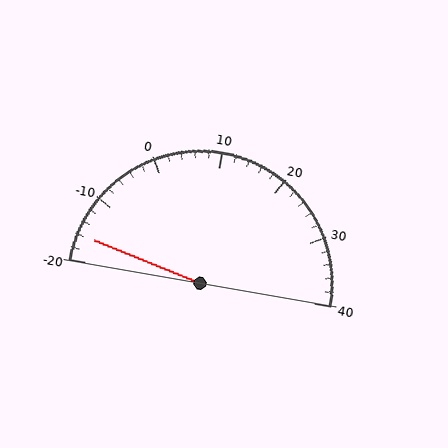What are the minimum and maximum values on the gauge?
The gauge ranges from -20 to 40.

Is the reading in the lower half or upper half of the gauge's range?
The reading is in the lower half of the range (-20 to 40).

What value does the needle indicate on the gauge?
The needle indicates approximately -16.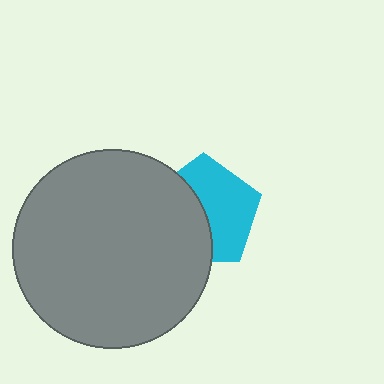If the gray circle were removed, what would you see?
You would see the complete cyan pentagon.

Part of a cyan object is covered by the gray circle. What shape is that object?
It is a pentagon.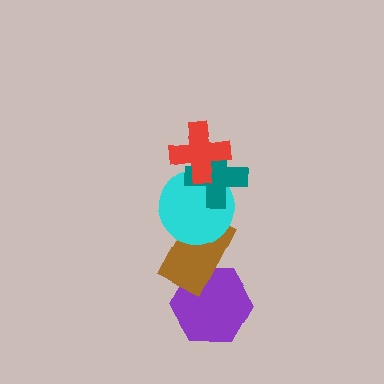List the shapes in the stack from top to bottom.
From top to bottom: the red cross, the teal cross, the cyan circle, the brown rectangle, the purple hexagon.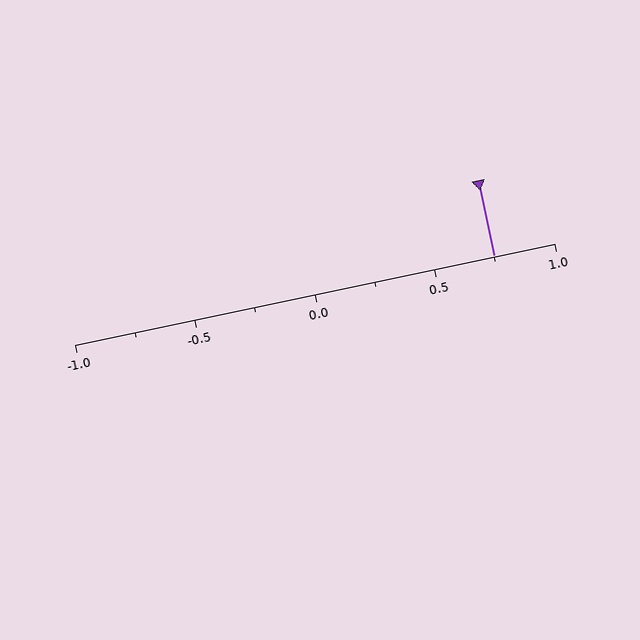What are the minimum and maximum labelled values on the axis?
The axis runs from -1.0 to 1.0.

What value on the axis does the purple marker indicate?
The marker indicates approximately 0.75.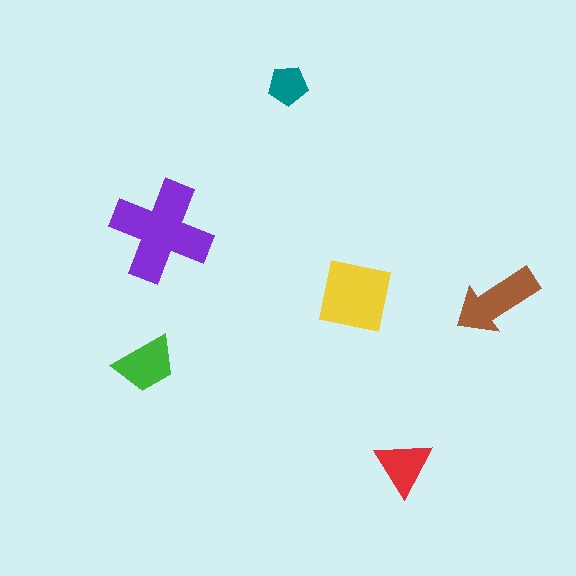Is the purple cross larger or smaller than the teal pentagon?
Larger.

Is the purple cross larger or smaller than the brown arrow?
Larger.